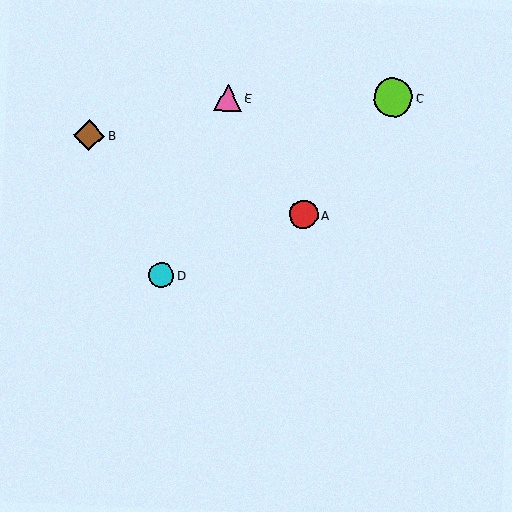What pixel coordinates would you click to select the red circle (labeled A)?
Click at (304, 214) to select the red circle A.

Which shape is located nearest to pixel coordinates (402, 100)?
The lime circle (labeled C) at (393, 97) is nearest to that location.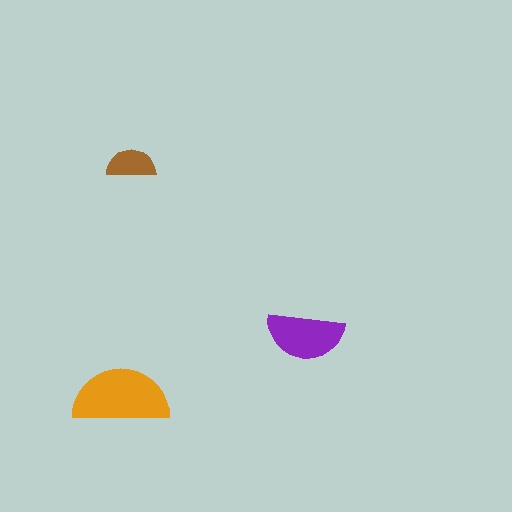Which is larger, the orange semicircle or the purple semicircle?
The orange one.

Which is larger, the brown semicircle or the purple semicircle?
The purple one.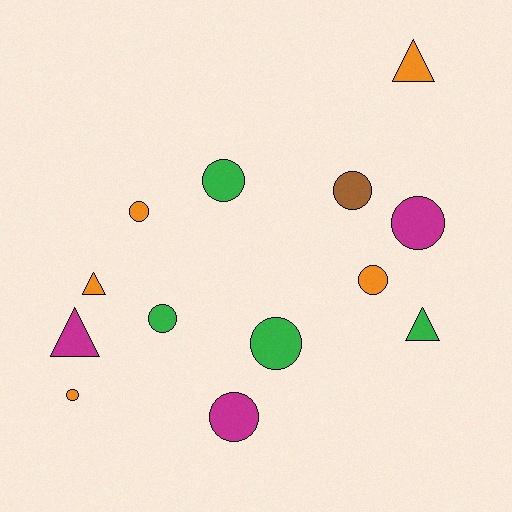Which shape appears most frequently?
Circle, with 9 objects.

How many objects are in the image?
There are 13 objects.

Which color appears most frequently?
Orange, with 5 objects.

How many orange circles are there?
There are 3 orange circles.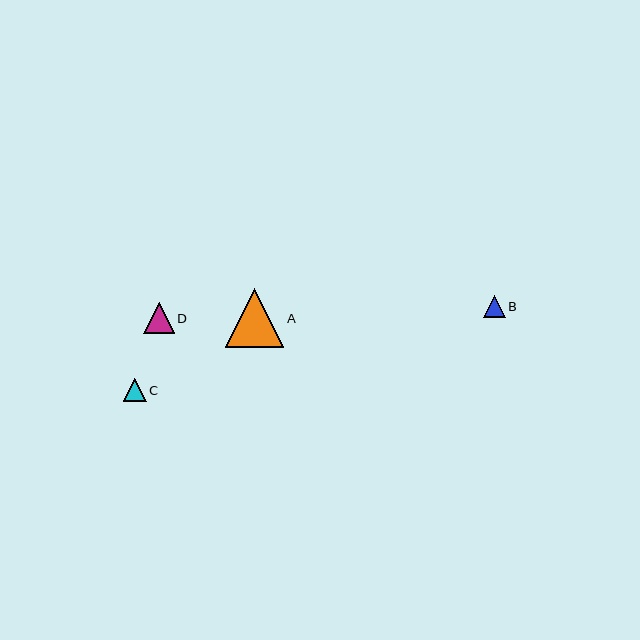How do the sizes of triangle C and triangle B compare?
Triangle C and triangle B are approximately the same size.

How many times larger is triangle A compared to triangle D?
Triangle A is approximately 1.9 times the size of triangle D.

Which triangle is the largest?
Triangle A is the largest with a size of approximately 58 pixels.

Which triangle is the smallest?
Triangle B is the smallest with a size of approximately 22 pixels.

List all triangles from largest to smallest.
From largest to smallest: A, D, C, B.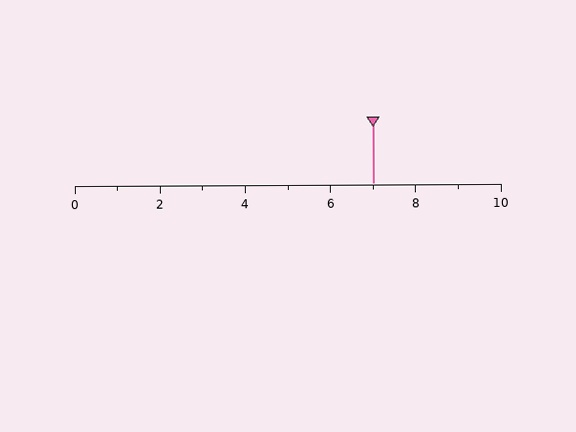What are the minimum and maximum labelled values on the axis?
The axis runs from 0 to 10.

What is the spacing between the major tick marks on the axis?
The major ticks are spaced 2 apart.